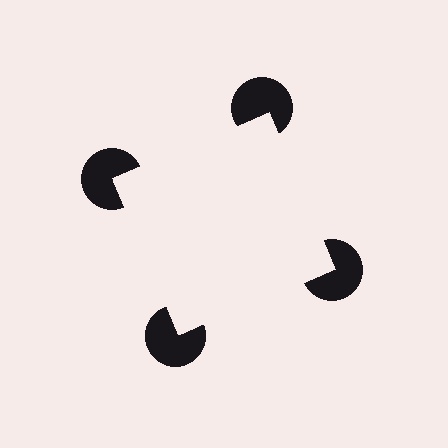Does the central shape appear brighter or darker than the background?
It typically appears slightly brighter than the background, even though no actual brightness change is drawn.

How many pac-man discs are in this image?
There are 4 — one at each vertex of the illusory square.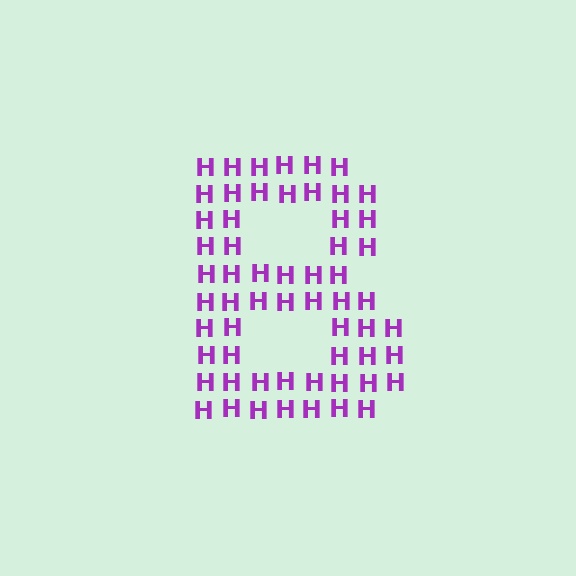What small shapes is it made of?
It is made of small letter H's.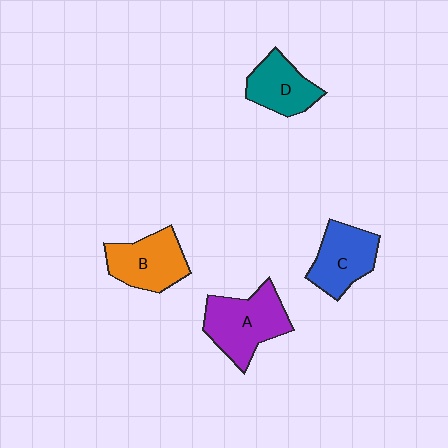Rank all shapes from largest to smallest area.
From largest to smallest: A (purple), B (orange), C (blue), D (teal).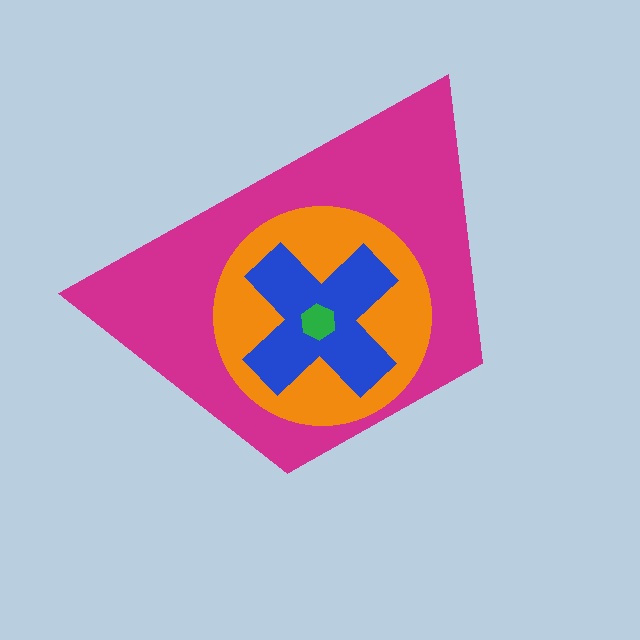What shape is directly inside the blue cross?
The green hexagon.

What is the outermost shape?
The magenta trapezoid.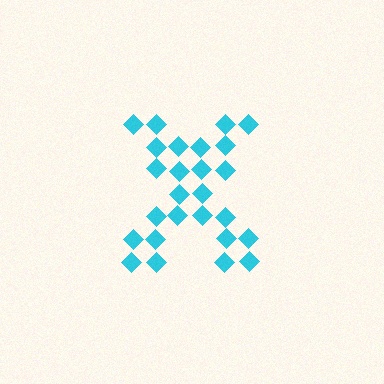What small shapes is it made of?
It is made of small diamonds.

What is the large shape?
The large shape is the letter X.